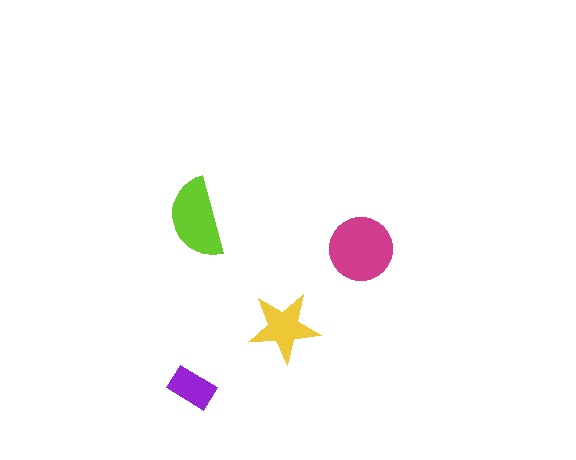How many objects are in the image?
There are 4 objects in the image.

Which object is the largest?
The magenta circle.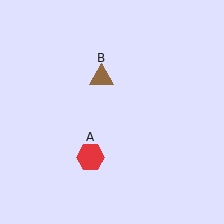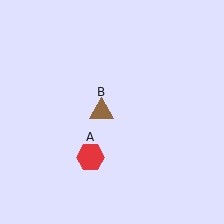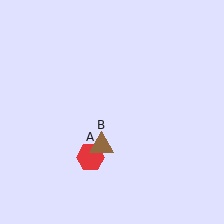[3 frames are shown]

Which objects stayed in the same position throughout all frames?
Red hexagon (object A) remained stationary.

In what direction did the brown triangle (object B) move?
The brown triangle (object B) moved down.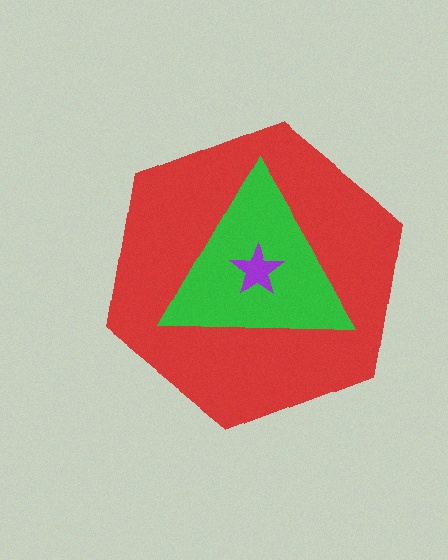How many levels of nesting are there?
3.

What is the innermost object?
The purple star.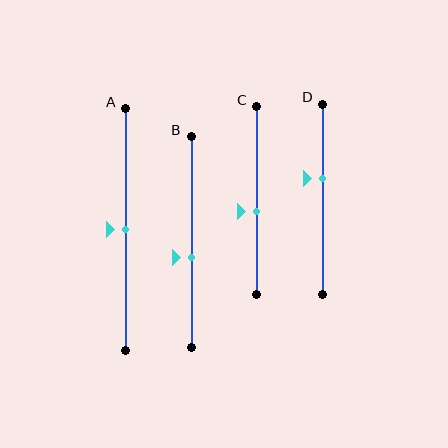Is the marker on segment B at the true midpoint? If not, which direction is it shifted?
No, the marker on segment B is shifted downward by about 7% of the segment length.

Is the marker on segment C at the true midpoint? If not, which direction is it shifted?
No, the marker on segment C is shifted downward by about 6% of the segment length.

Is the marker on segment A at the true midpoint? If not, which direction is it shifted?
Yes, the marker on segment A is at the true midpoint.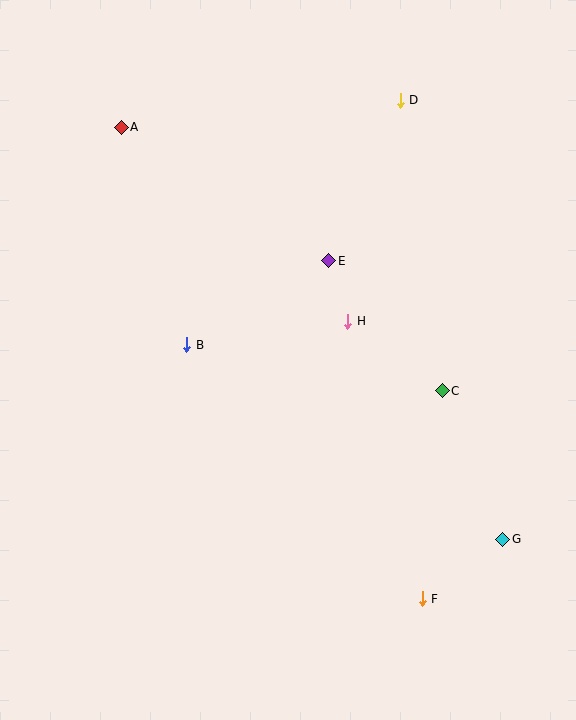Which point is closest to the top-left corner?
Point A is closest to the top-left corner.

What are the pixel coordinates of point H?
Point H is at (348, 321).